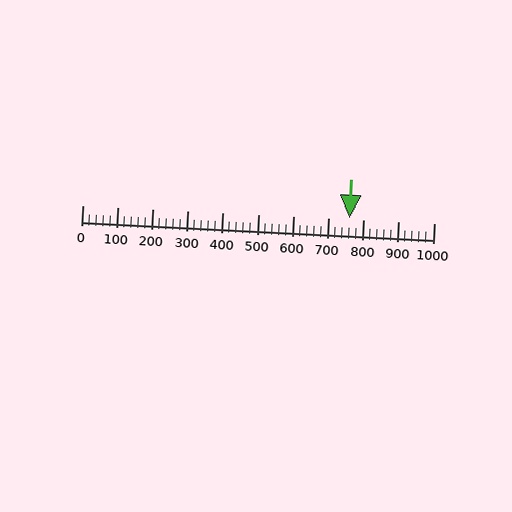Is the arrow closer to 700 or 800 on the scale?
The arrow is closer to 800.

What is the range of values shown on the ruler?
The ruler shows values from 0 to 1000.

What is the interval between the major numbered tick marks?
The major tick marks are spaced 100 units apart.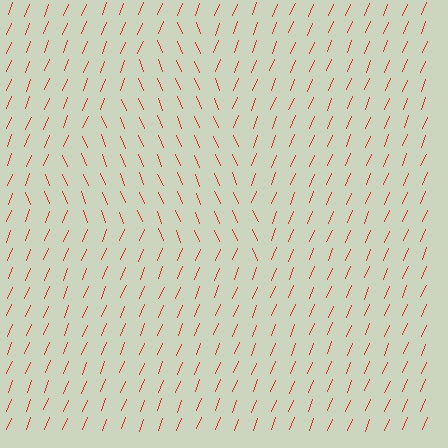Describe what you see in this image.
The image is filled with small red line segments. A triangle region in the image has lines oriented differently from the surrounding lines, creating a visible texture boundary.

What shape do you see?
I see a triangle.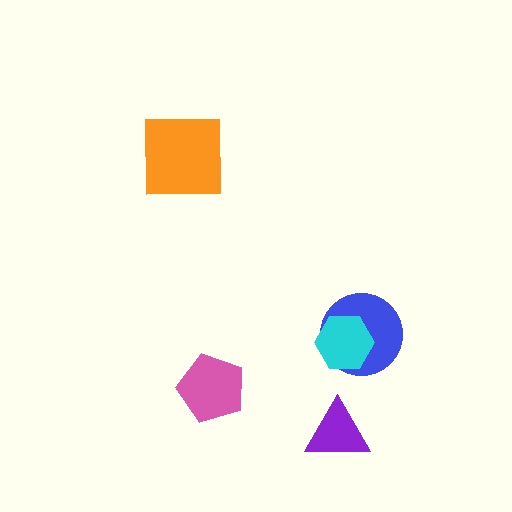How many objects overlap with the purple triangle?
0 objects overlap with the purple triangle.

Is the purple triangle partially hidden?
No, no other shape covers it.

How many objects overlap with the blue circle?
1 object overlaps with the blue circle.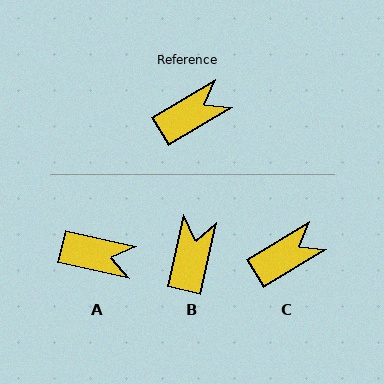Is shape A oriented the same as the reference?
No, it is off by about 44 degrees.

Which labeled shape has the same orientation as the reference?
C.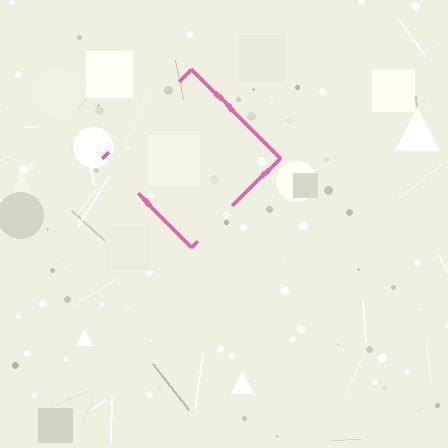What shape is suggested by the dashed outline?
The dashed outline suggests a diamond.